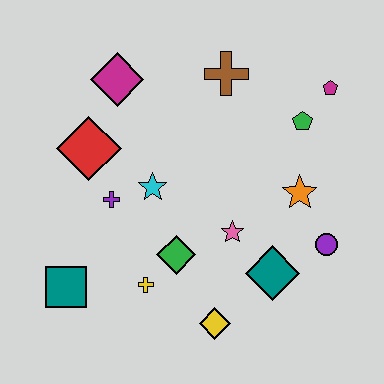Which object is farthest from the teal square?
The magenta pentagon is farthest from the teal square.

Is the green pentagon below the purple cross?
No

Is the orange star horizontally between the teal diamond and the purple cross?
No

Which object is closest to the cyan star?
The purple cross is closest to the cyan star.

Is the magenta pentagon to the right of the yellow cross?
Yes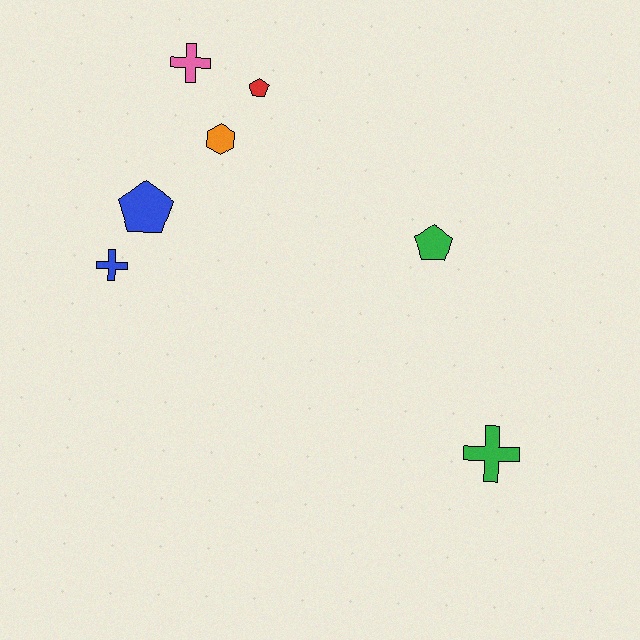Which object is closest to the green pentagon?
The green cross is closest to the green pentagon.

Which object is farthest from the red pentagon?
The green cross is farthest from the red pentagon.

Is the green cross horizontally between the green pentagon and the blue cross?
No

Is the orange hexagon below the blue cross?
No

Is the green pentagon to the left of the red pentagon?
No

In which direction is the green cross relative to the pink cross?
The green cross is below the pink cross.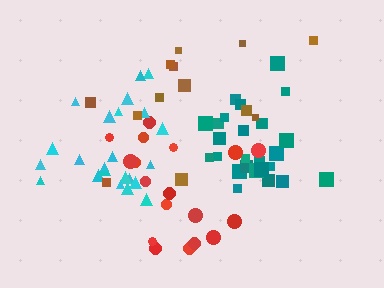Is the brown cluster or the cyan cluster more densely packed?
Cyan.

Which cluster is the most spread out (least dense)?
Brown.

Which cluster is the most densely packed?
Teal.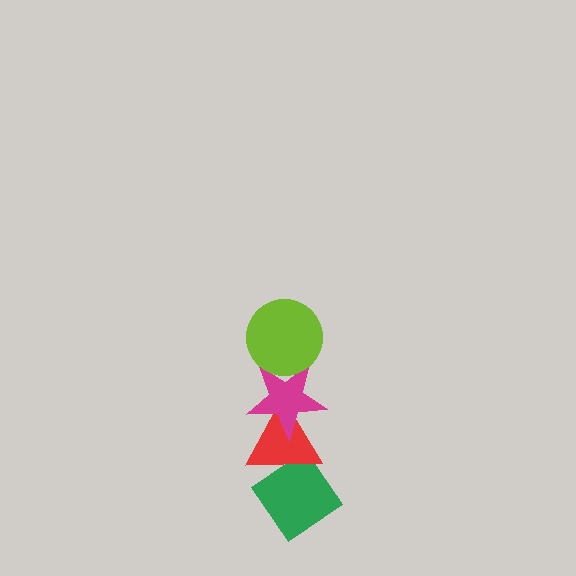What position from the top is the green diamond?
The green diamond is 4th from the top.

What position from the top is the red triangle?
The red triangle is 3rd from the top.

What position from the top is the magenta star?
The magenta star is 2nd from the top.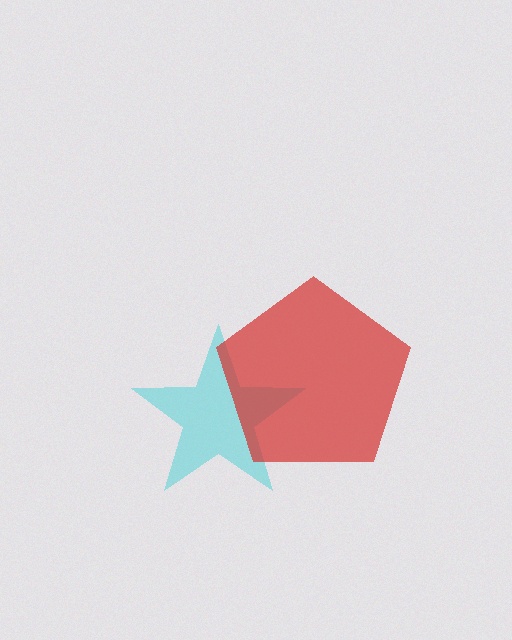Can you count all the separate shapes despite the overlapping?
Yes, there are 2 separate shapes.